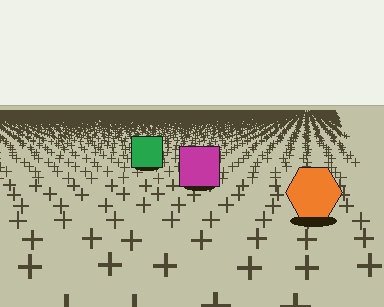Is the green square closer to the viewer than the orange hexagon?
No. The orange hexagon is closer — you can tell from the texture gradient: the ground texture is coarser near it.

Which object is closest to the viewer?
The orange hexagon is closest. The texture marks near it are larger and more spread out.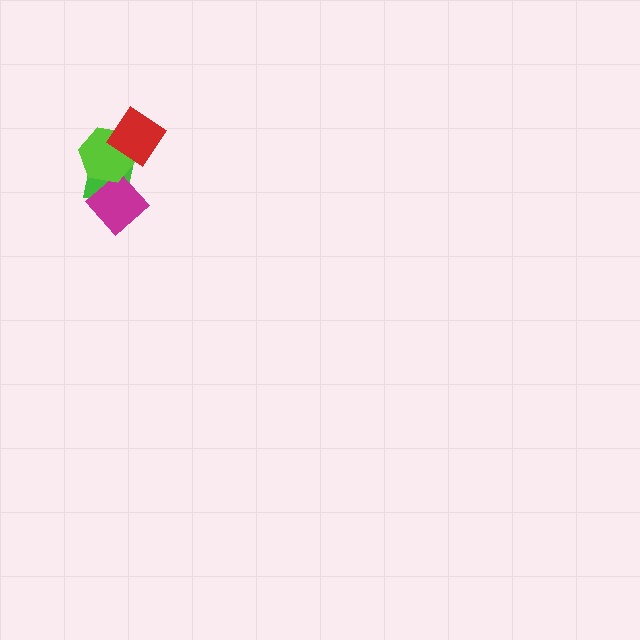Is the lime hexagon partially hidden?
Yes, it is partially covered by another shape.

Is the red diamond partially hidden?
No, no other shape covers it.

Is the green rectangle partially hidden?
Yes, it is partially covered by another shape.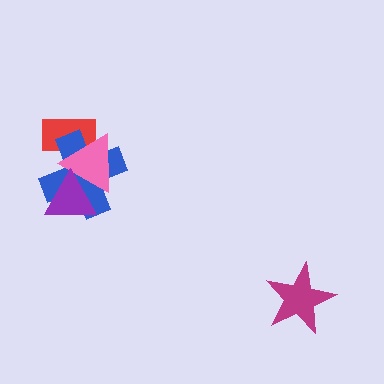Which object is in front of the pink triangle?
The purple triangle is in front of the pink triangle.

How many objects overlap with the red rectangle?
2 objects overlap with the red rectangle.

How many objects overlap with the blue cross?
3 objects overlap with the blue cross.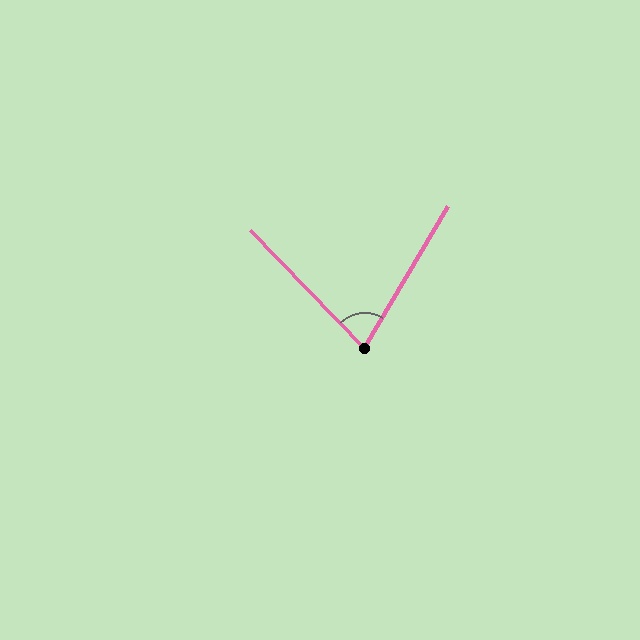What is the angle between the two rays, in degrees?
Approximately 75 degrees.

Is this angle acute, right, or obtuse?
It is acute.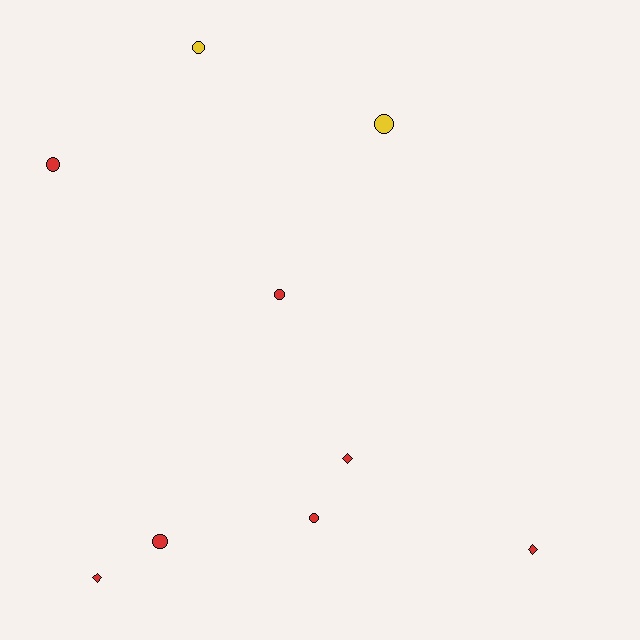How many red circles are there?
There are 4 red circles.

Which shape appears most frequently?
Circle, with 6 objects.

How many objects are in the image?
There are 9 objects.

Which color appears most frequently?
Red, with 7 objects.